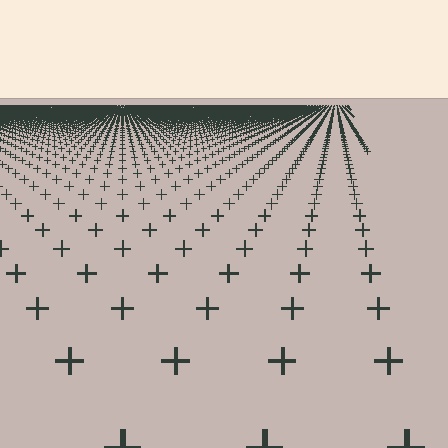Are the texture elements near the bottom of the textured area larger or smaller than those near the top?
Larger. Near the bottom, elements are closer to the viewer and appear at a bigger on-screen size.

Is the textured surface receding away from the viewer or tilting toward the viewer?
The surface is receding away from the viewer. Texture elements get smaller and denser toward the top.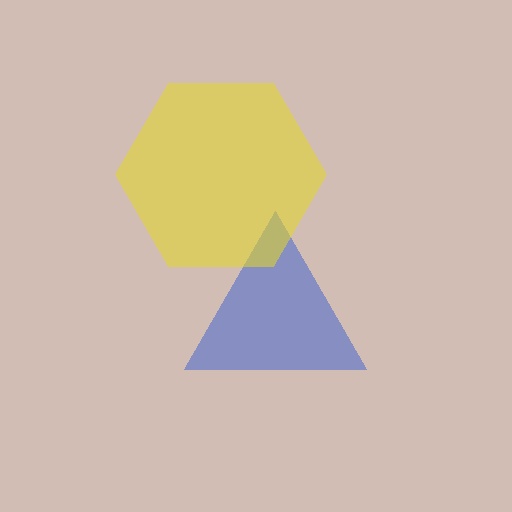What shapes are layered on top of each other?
The layered shapes are: a blue triangle, a yellow hexagon.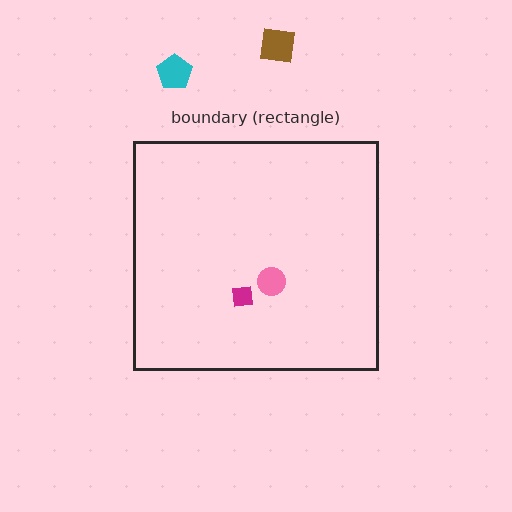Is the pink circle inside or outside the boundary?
Inside.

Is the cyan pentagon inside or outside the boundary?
Outside.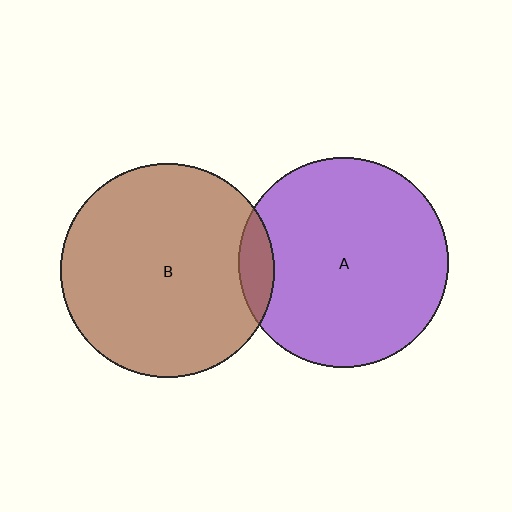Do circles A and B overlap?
Yes.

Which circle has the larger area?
Circle B (brown).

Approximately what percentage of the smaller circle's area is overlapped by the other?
Approximately 10%.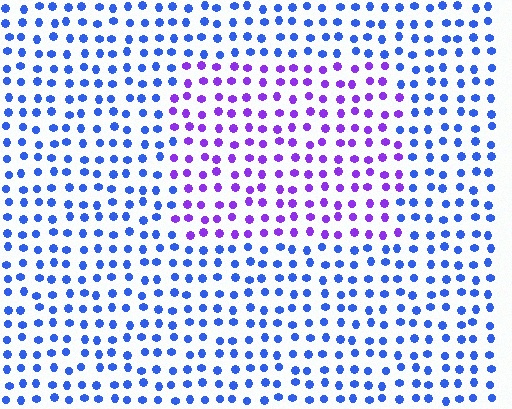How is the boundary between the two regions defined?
The boundary is defined purely by a slight shift in hue (about 47 degrees). Spacing, size, and orientation are identical on both sides.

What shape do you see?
I see a rectangle.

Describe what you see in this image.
The image is filled with small blue elements in a uniform arrangement. A rectangle-shaped region is visible where the elements are tinted to a slightly different hue, forming a subtle color boundary.